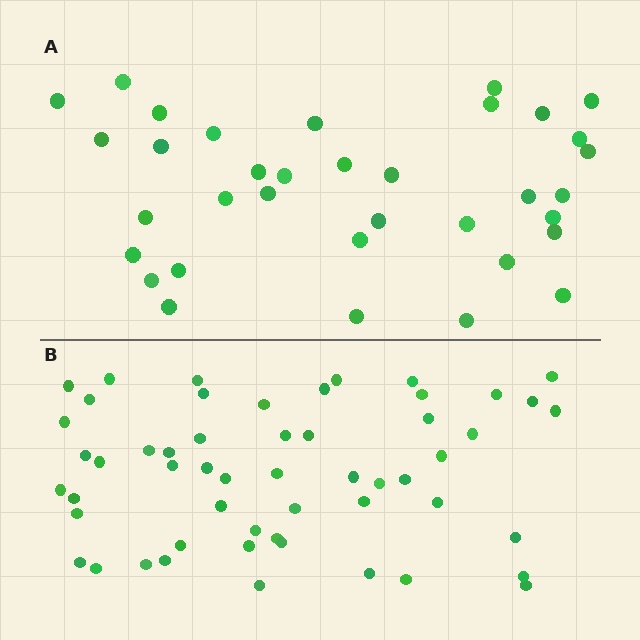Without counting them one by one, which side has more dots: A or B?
Region B (the bottom region) has more dots.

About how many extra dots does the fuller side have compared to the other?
Region B has approximately 20 more dots than region A.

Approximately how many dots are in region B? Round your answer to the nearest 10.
About 50 dots. (The exact count is 54, which rounds to 50.)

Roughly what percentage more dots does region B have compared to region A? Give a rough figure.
About 55% more.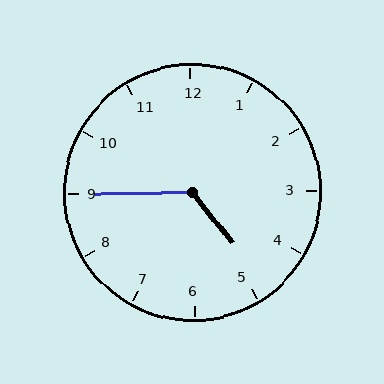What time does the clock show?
4:45.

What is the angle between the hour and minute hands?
Approximately 128 degrees.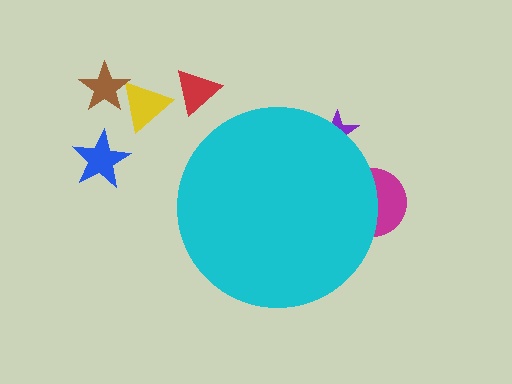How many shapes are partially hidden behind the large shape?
2 shapes are partially hidden.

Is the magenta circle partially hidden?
Yes, the magenta circle is partially hidden behind the cyan circle.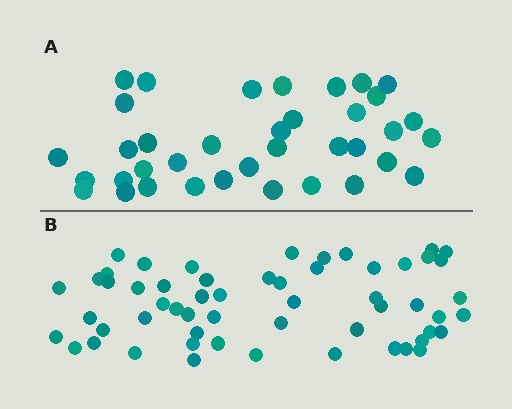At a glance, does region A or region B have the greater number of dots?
Region B (the bottom region) has more dots.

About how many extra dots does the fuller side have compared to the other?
Region B has approximately 20 more dots than region A.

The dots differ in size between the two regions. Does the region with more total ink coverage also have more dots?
No. Region A has more total ink coverage because its dots are larger, but region B actually contains more individual dots. Total area can be misleading — the number of items is what matters here.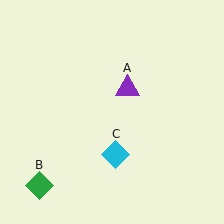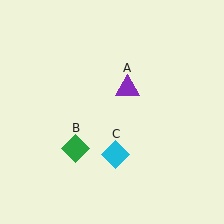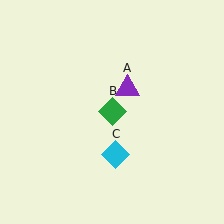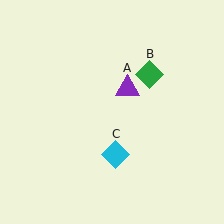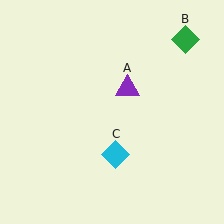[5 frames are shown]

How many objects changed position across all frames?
1 object changed position: green diamond (object B).